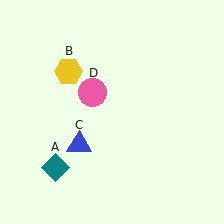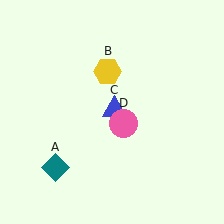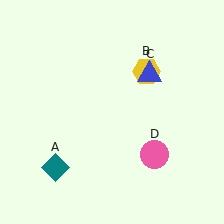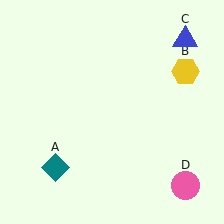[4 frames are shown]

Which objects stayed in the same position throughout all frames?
Teal diamond (object A) remained stationary.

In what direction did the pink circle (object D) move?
The pink circle (object D) moved down and to the right.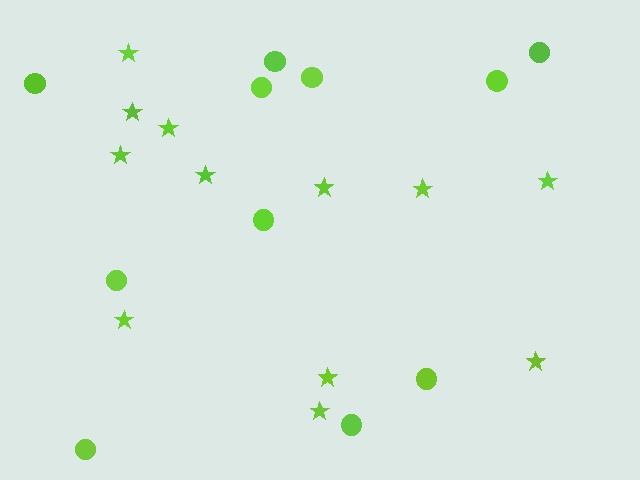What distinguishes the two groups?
There are 2 groups: one group of stars (12) and one group of circles (11).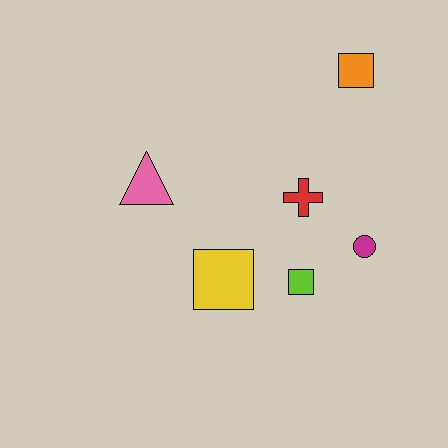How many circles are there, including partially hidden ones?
There is 1 circle.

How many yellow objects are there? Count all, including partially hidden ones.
There is 1 yellow object.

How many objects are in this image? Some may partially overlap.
There are 6 objects.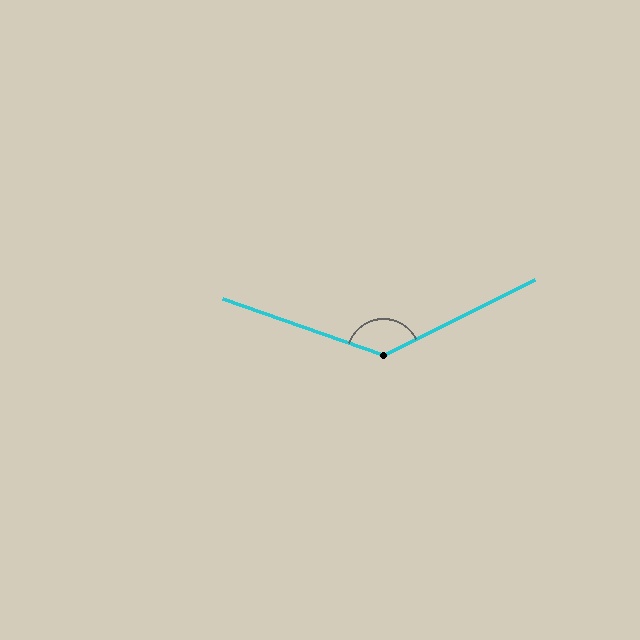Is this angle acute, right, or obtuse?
It is obtuse.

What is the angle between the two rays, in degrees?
Approximately 134 degrees.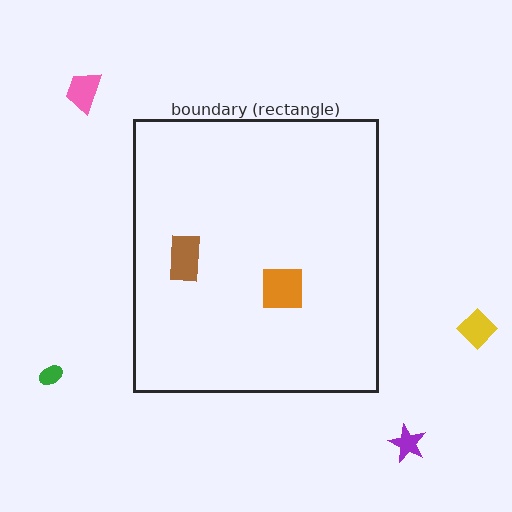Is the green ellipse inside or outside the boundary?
Outside.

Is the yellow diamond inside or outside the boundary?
Outside.